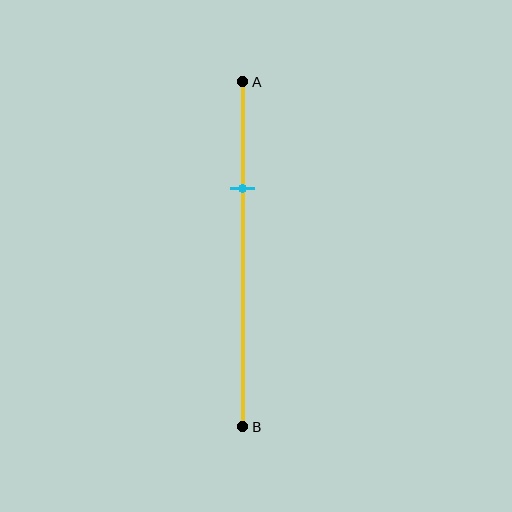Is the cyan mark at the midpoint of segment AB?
No, the mark is at about 30% from A, not at the 50% midpoint.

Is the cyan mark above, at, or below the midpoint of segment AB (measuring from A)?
The cyan mark is above the midpoint of segment AB.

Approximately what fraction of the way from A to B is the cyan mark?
The cyan mark is approximately 30% of the way from A to B.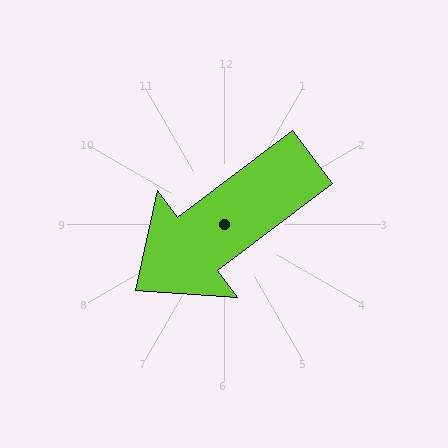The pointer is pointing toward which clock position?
Roughly 8 o'clock.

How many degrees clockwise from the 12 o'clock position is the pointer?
Approximately 233 degrees.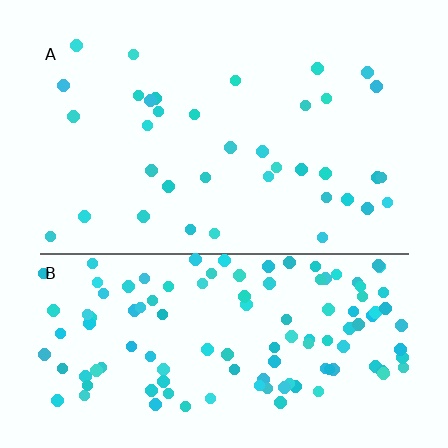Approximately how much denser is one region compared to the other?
Approximately 3.4× — region B over region A.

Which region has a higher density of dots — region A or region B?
B (the bottom).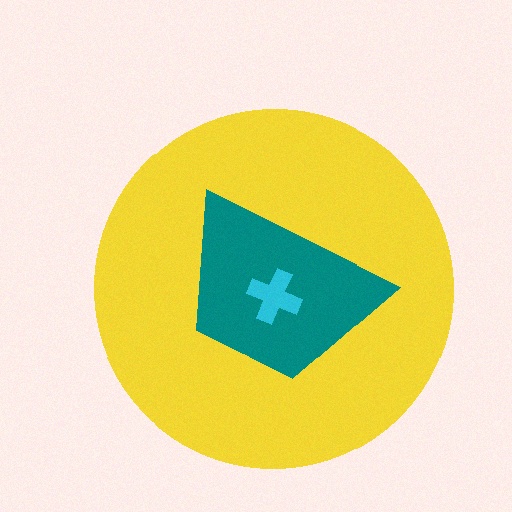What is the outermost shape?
The yellow circle.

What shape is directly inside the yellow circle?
The teal trapezoid.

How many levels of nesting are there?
3.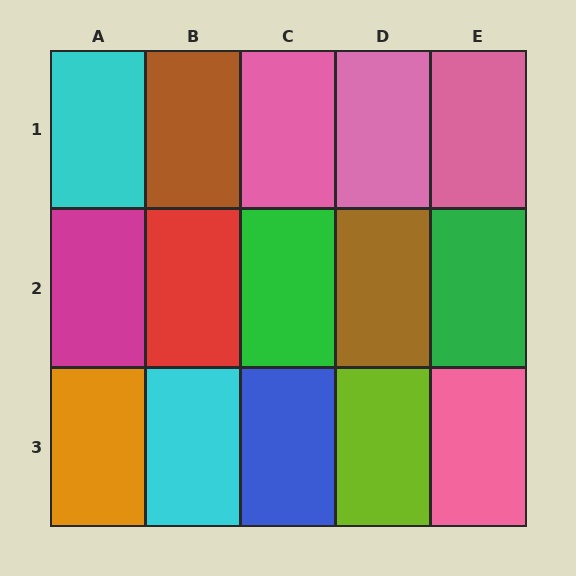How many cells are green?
2 cells are green.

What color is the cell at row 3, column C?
Blue.